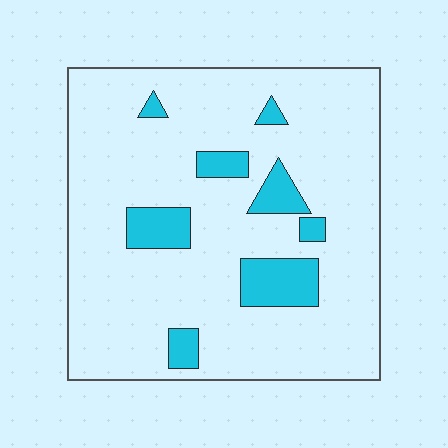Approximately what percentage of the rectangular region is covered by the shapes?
Approximately 15%.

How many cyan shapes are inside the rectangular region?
8.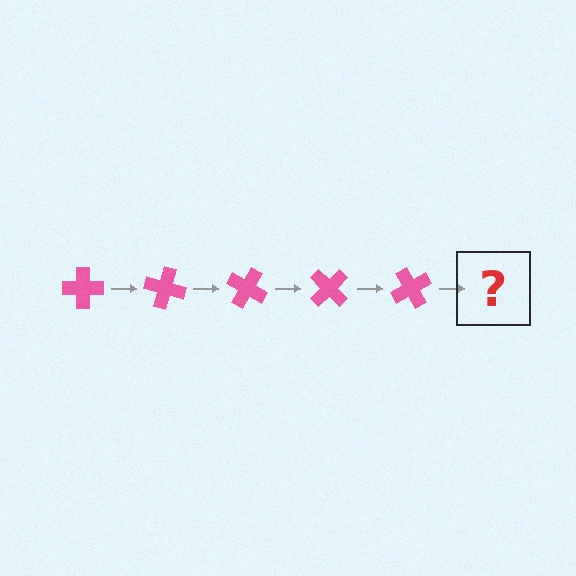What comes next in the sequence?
The next element should be a pink cross rotated 75 degrees.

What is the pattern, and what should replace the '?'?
The pattern is that the cross rotates 15 degrees each step. The '?' should be a pink cross rotated 75 degrees.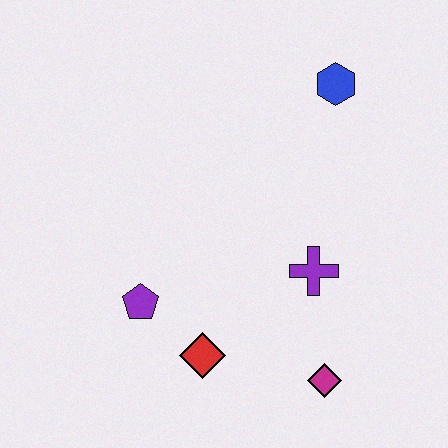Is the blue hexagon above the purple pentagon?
Yes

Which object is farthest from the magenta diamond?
The blue hexagon is farthest from the magenta diamond.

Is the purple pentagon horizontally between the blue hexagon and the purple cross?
No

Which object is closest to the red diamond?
The purple pentagon is closest to the red diamond.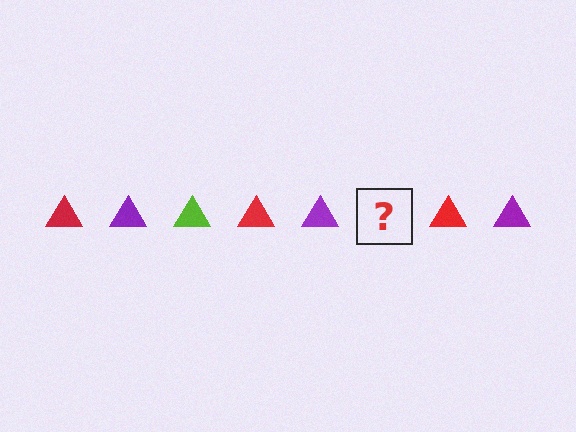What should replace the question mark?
The question mark should be replaced with a lime triangle.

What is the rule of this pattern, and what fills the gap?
The rule is that the pattern cycles through red, purple, lime triangles. The gap should be filled with a lime triangle.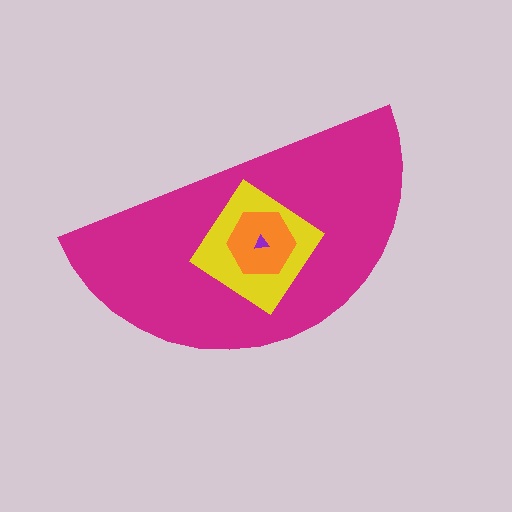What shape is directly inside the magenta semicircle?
The yellow diamond.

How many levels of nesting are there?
4.